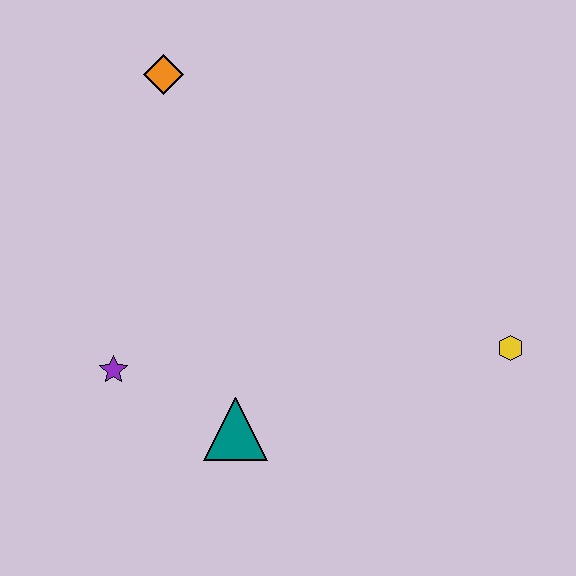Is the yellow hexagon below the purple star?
No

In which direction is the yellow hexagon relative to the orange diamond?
The yellow hexagon is to the right of the orange diamond.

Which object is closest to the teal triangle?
The purple star is closest to the teal triangle.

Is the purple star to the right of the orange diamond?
No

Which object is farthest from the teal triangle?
The orange diamond is farthest from the teal triangle.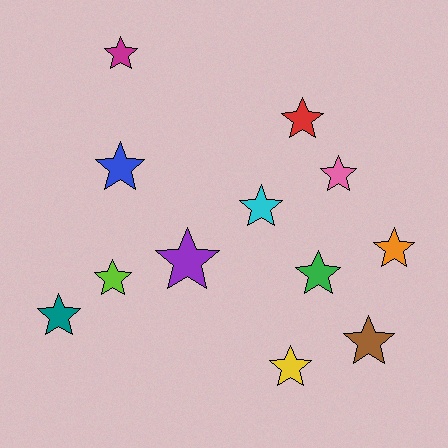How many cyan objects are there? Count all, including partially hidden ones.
There is 1 cyan object.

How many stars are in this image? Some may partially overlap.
There are 12 stars.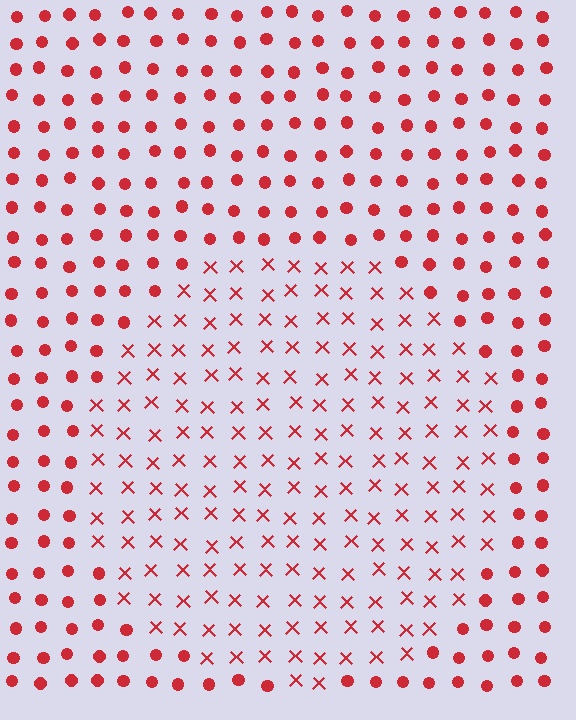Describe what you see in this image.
The image is filled with small red elements arranged in a uniform grid. A circle-shaped region contains X marks, while the surrounding area contains circles. The boundary is defined purely by the change in element shape.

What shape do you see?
I see a circle.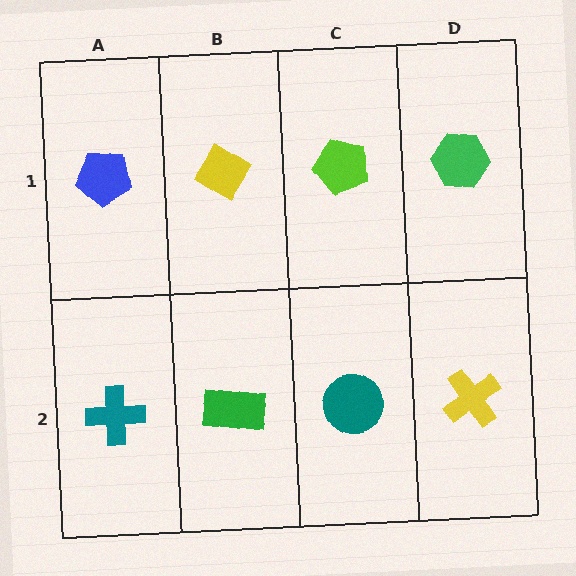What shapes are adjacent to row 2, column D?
A green hexagon (row 1, column D), a teal circle (row 2, column C).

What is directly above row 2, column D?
A green hexagon.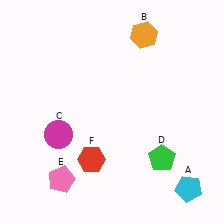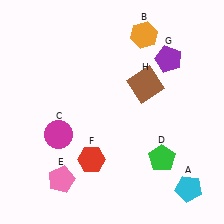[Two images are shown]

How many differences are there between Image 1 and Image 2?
There are 2 differences between the two images.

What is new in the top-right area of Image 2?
A brown square (H) was added in the top-right area of Image 2.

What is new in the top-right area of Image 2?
A purple pentagon (G) was added in the top-right area of Image 2.